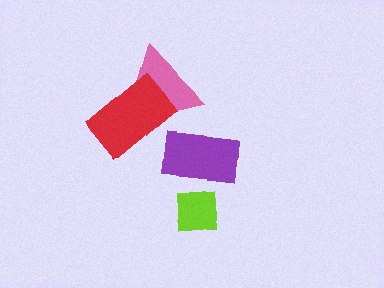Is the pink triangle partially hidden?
Yes, it is partially covered by another shape.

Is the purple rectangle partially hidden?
No, no other shape covers it.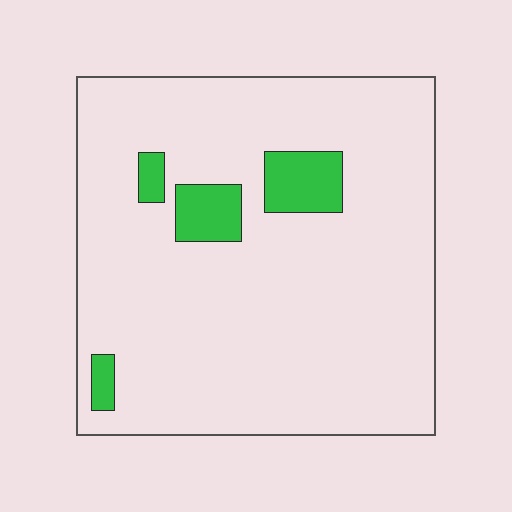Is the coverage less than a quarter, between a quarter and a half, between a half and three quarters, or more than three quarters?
Less than a quarter.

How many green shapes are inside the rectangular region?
4.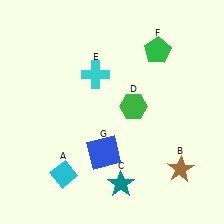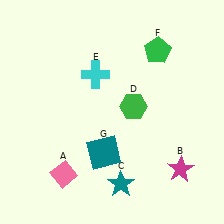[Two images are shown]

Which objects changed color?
A changed from cyan to pink. B changed from brown to magenta. G changed from blue to teal.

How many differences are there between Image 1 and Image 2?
There are 3 differences between the two images.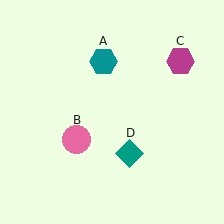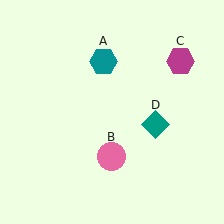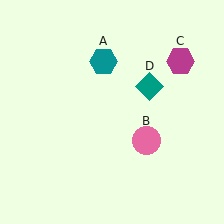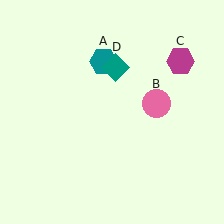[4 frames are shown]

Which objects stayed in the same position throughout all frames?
Teal hexagon (object A) and magenta hexagon (object C) remained stationary.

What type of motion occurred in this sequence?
The pink circle (object B), teal diamond (object D) rotated counterclockwise around the center of the scene.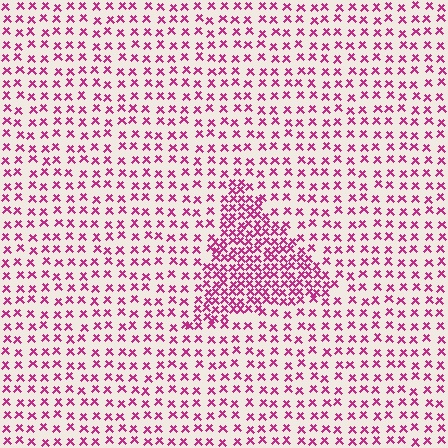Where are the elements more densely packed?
The elements are more densely packed inside the triangle boundary.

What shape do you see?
I see a triangle.